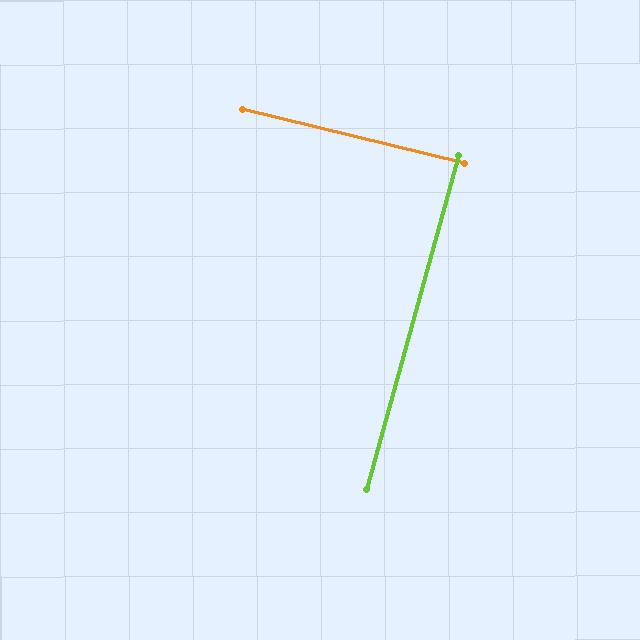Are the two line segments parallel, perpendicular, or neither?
Perpendicular — they meet at approximately 88°.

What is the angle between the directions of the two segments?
Approximately 88 degrees.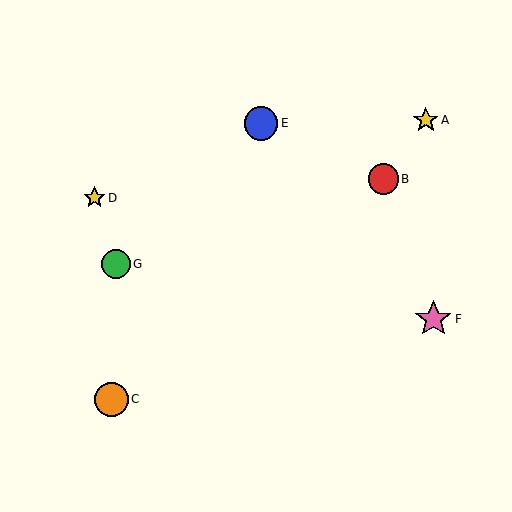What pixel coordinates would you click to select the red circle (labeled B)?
Click at (383, 179) to select the red circle B.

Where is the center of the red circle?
The center of the red circle is at (383, 179).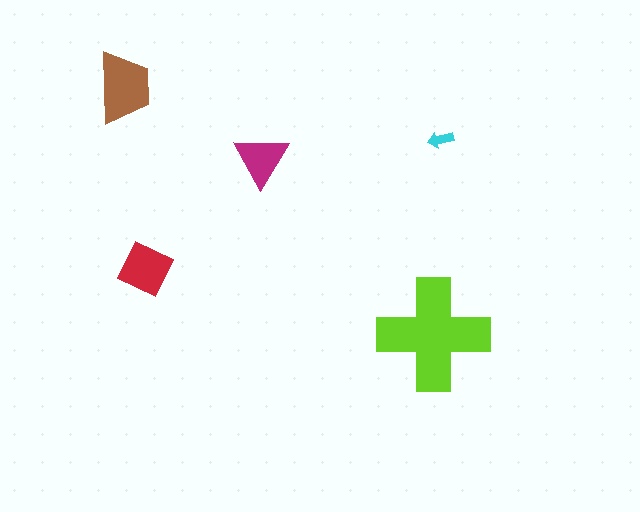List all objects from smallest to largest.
The cyan arrow, the magenta triangle, the red square, the brown trapezoid, the lime cross.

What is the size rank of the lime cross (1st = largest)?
1st.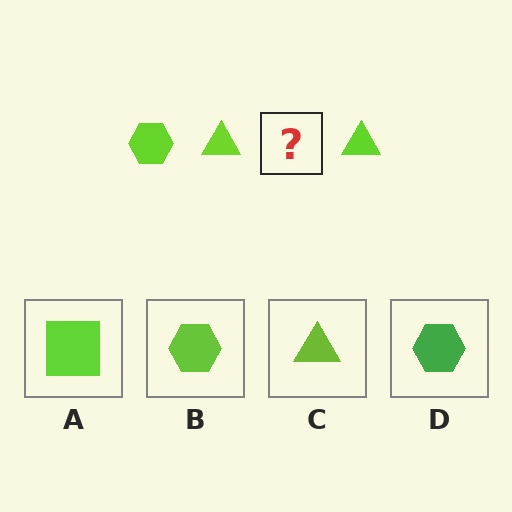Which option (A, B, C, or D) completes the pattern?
B.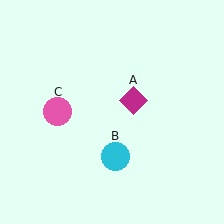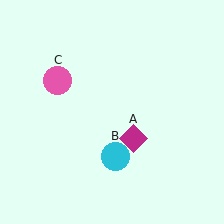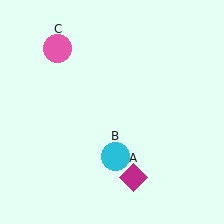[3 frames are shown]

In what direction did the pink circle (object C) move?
The pink circle (object C) moved up.